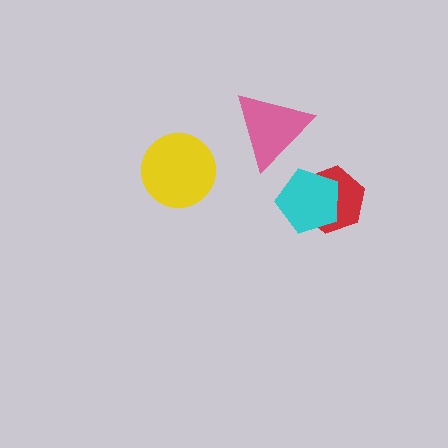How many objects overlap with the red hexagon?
1 object overlaps with the red hexagon.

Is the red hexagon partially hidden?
Yes, it is partially covered by another shape.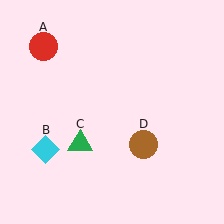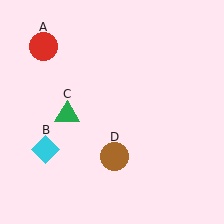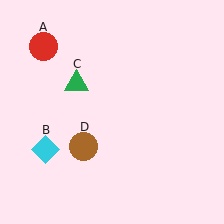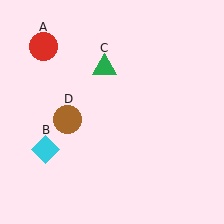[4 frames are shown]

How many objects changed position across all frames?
2 objects changed position: green triangle (object C), brown circle (object D).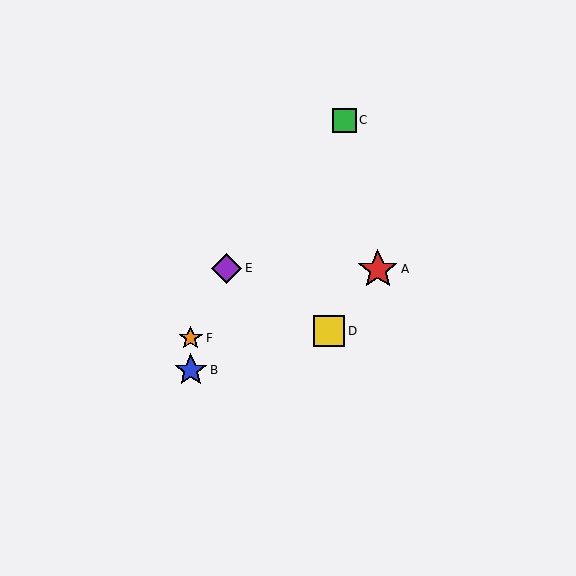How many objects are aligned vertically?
2 objects (B, F) are aligned vertically.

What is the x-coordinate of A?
Object A is at x≈378.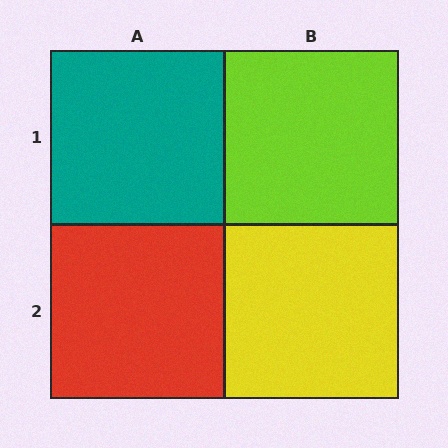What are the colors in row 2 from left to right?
Red, yellow.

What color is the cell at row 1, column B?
Lime.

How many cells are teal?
1 cell is teal.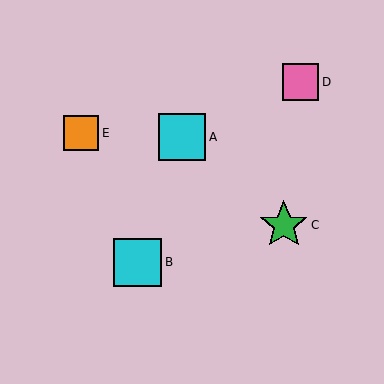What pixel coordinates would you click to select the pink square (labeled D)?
Click at (301, 82) to select the pink square D.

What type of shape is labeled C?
Shape C is a green star.